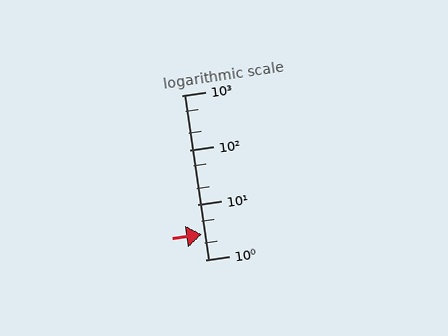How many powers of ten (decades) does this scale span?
The scale spans 3 decades, from 1 to 1000.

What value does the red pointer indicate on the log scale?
The pointer indicates approximately 2.9.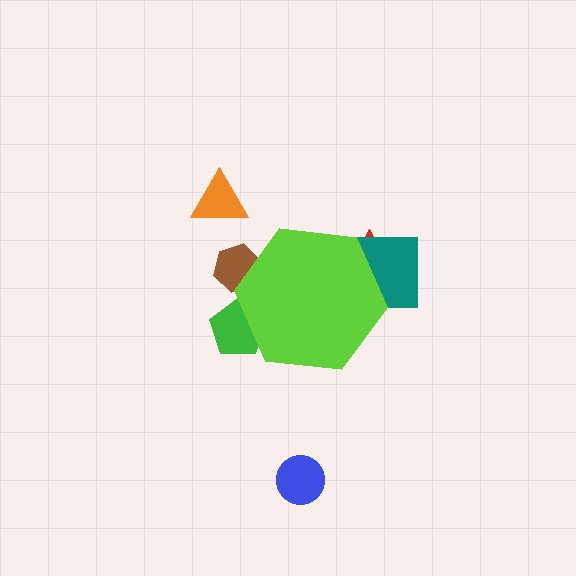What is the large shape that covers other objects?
A lime hexagon.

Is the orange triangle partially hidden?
No, the orange triangle is fully visible.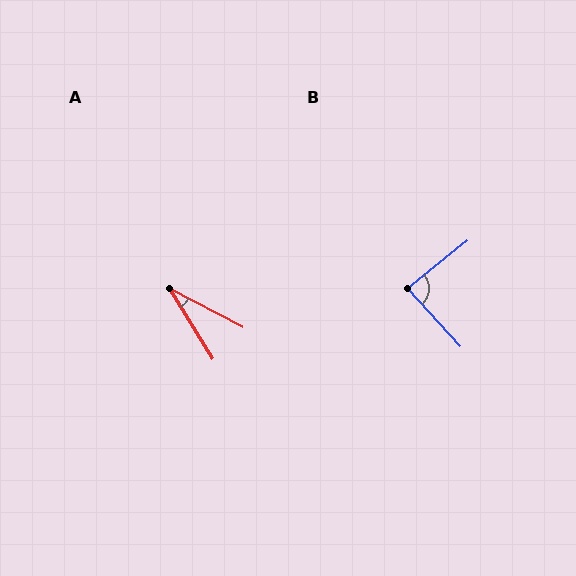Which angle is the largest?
B, at approximately 86 degrees.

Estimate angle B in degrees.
Approximately 86 degrees.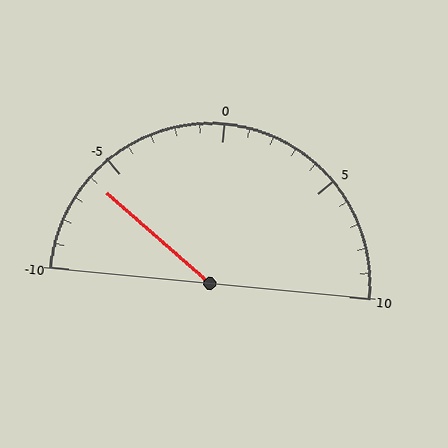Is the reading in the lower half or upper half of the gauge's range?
The reading is in the lower half of the range (-10 to 10).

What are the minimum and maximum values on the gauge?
The gauge ranges from -10 to 10.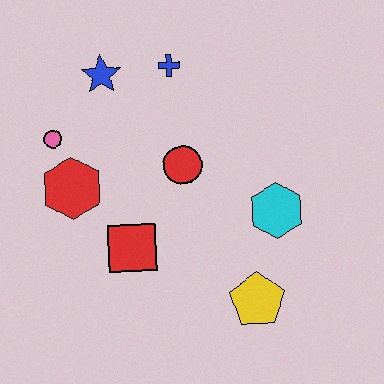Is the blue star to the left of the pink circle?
No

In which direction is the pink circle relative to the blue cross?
The pink circle is to the left of the blue cross.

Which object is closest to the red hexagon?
The pink circle is closest to the red hexagon.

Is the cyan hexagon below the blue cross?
Yes